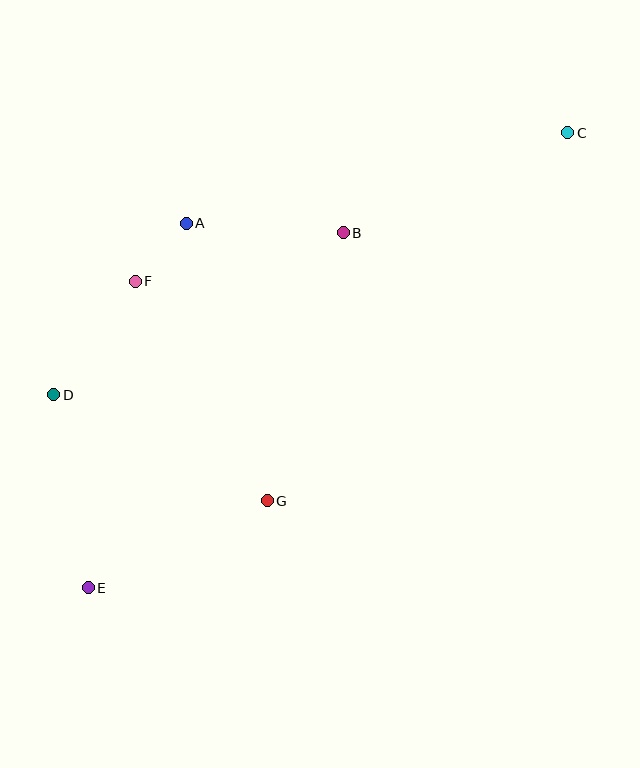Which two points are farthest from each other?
Points C and E are farthest from each other.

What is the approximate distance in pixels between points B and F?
The distance between B and F is approximately 214 pixels.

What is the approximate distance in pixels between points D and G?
The distance between D and G is approximately 239 pixels.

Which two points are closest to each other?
Points A and F are closest to each other.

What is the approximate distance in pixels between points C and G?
The distance between C and G is approximately 475 pixels.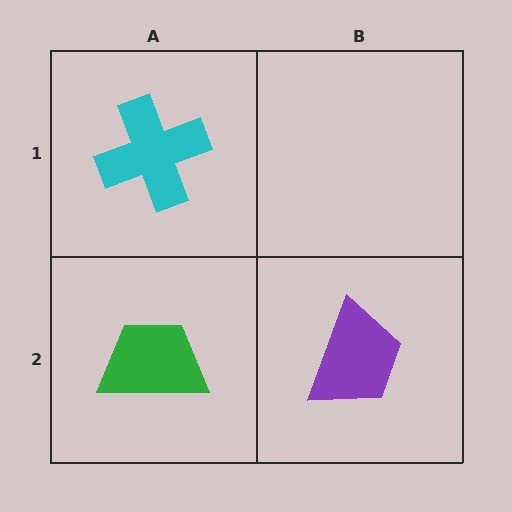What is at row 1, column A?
A cyan cross.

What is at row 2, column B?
A purple trapezoid.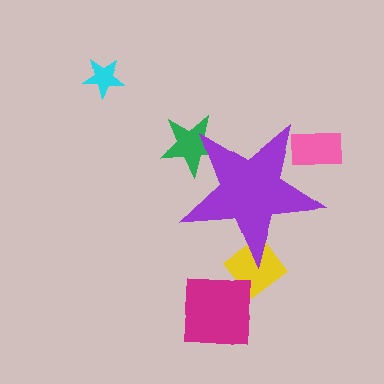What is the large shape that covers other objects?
A purple star.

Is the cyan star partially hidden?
No, the cyan star is fully visible.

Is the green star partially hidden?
Yes, the green star is partially hidden behind the purple star.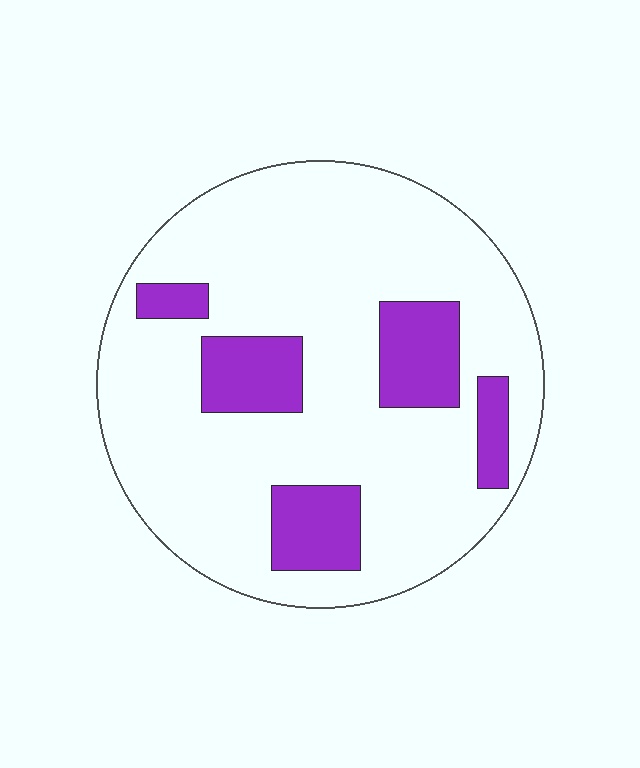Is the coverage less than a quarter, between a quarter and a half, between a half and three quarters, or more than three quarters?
Less than a quarter.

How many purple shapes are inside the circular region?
5.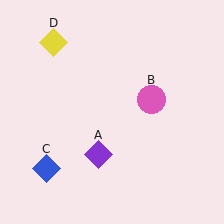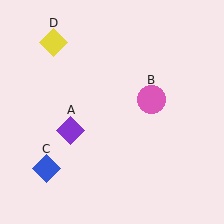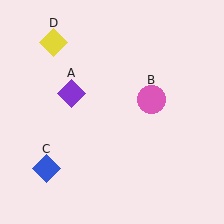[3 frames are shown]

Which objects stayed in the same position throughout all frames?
Pink circle (object B) and blue diamond (object C) and yellow diamond (object D) remained stationary.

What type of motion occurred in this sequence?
The purple diamond (object A) rotated clockwise around the center of the scene.